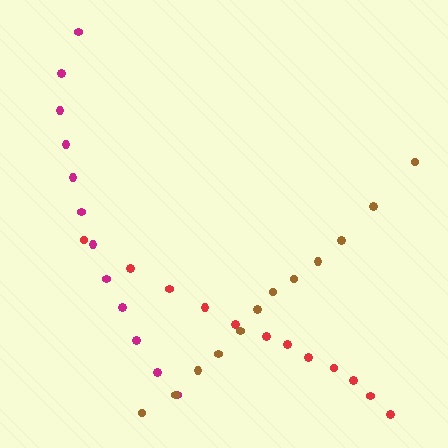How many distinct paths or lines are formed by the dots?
There are 3 distinct paths.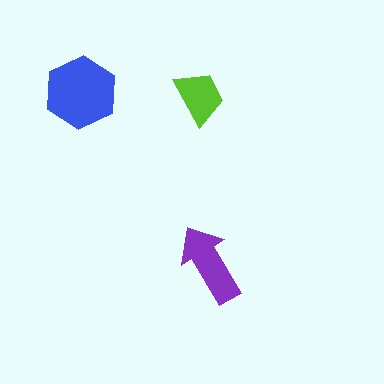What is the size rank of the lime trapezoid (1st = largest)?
3rd.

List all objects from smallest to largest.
The lime trapezoid, the purple arrow, the blue hexagon.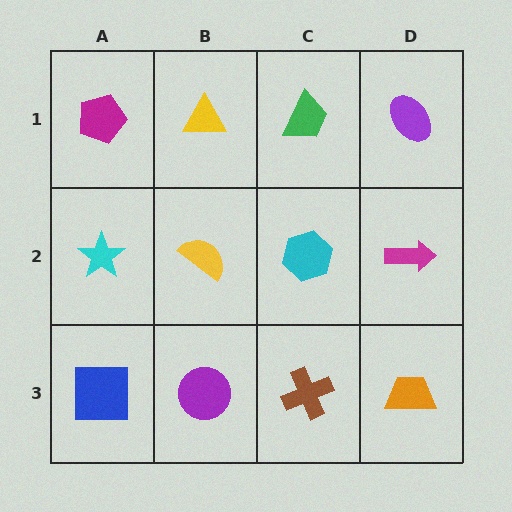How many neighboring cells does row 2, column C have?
4.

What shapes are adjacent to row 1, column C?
A cyan hexagon (row 2, column C), a yellow triangle (row 1, column B), a purple ellipse (row 1, column D).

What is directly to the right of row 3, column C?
An orange trapezoid.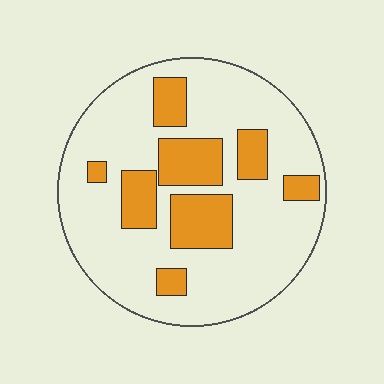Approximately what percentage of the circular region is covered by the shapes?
Approximately 25%.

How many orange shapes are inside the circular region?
8.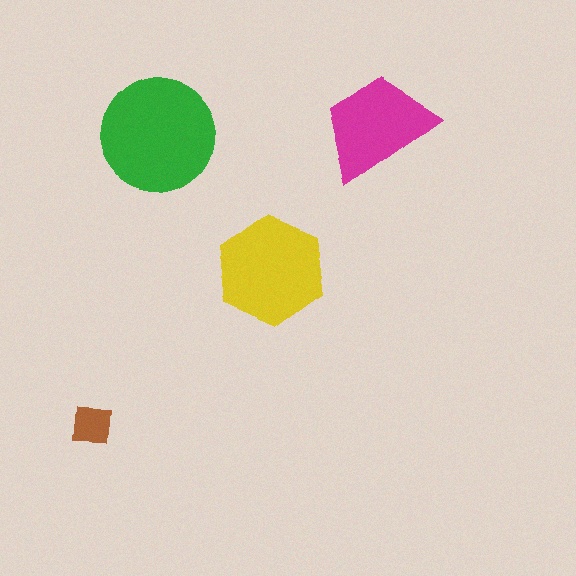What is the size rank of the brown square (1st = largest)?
4th.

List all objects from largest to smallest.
The green circle, the yellow hexagon, the magenta trapezoid, the brown square.